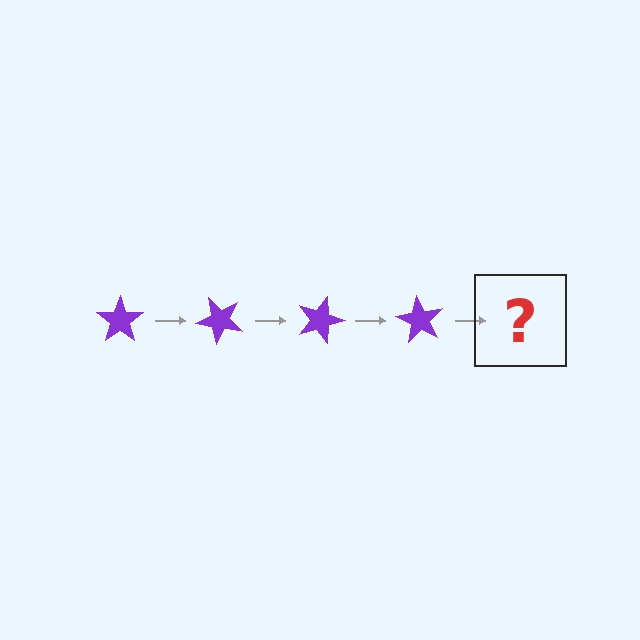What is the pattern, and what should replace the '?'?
The pattern is that the star rotates 45 degrees each step. The '?' should be a purple star rotated 180 degrees.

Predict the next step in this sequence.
The next step is a purple star rotated 180 degrees.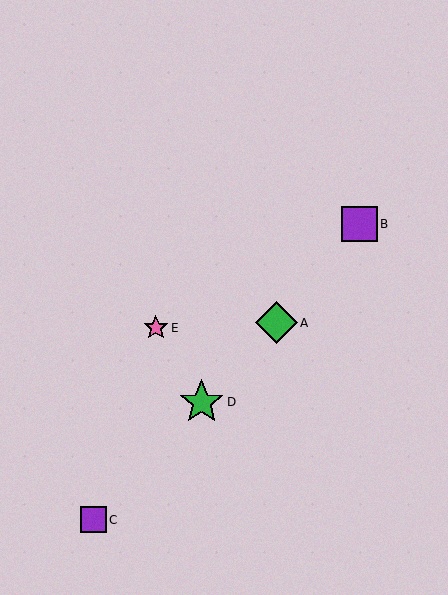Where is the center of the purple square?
The center of the purple square is at (93, 520).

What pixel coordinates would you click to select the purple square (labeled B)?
Click at (359, 224) to select the purple square B.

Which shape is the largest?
The green star (labeled D) is the largest.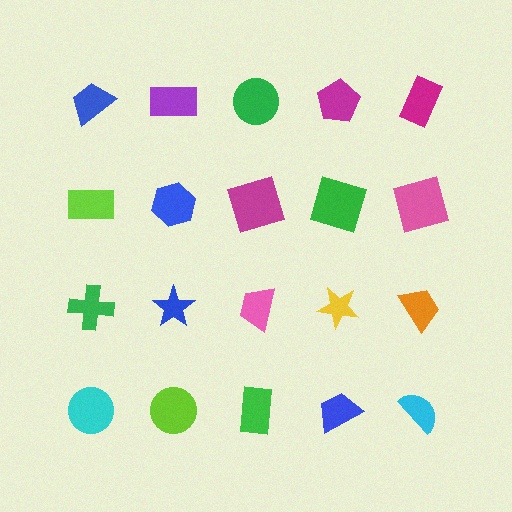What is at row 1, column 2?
A purple rectangle.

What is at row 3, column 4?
A yellow star.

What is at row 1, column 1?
A blue trapezoid.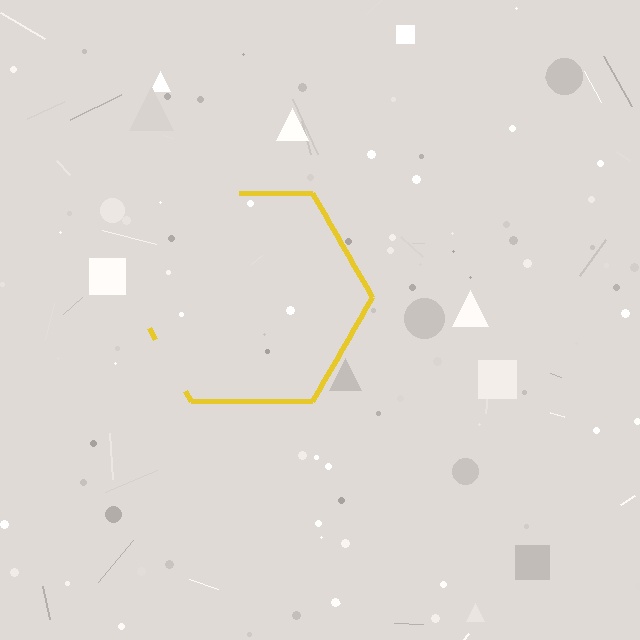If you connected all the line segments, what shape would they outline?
They would outline a hexagon.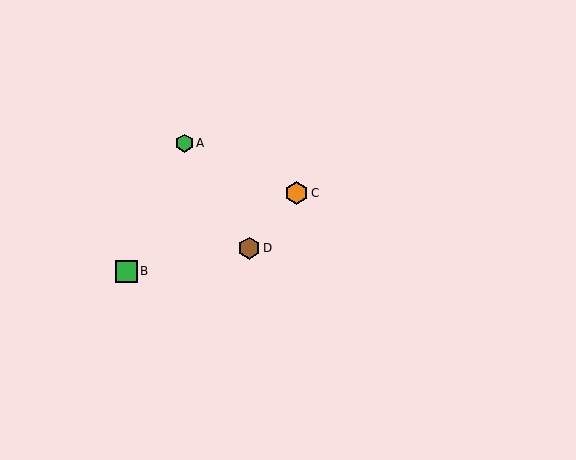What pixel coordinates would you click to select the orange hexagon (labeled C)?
Click at (296, 193) to select the orange hexagon C.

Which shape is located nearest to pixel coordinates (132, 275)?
The green square (labeled B) at (126, 271) is nearest to that location.